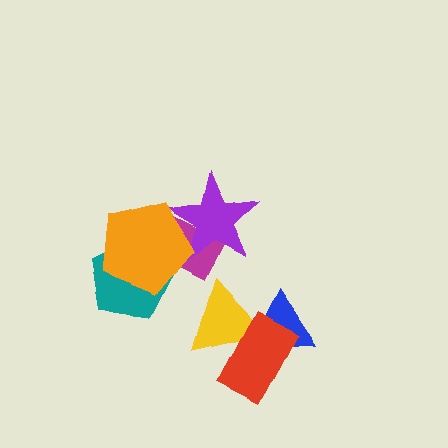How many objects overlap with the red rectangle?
2 objects overlap with the red rectangle.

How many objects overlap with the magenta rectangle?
3 objects overlap with the magenta rectangle.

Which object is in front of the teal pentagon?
The orange pentagon is in front of the teal pentagon.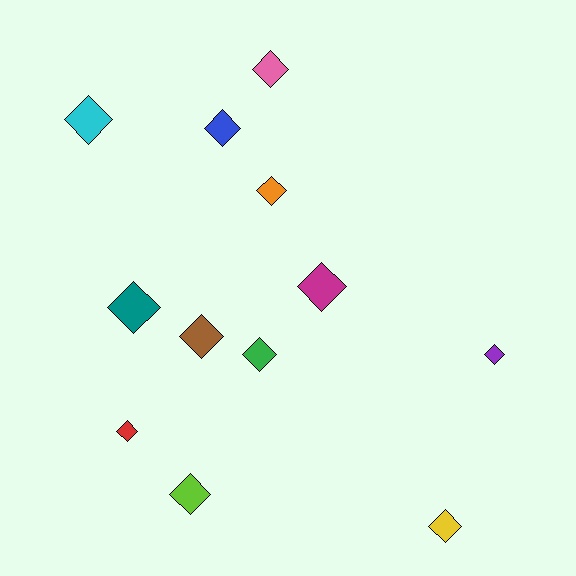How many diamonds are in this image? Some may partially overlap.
There are 12 diamonds.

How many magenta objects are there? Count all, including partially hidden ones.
There is 1 magenta object.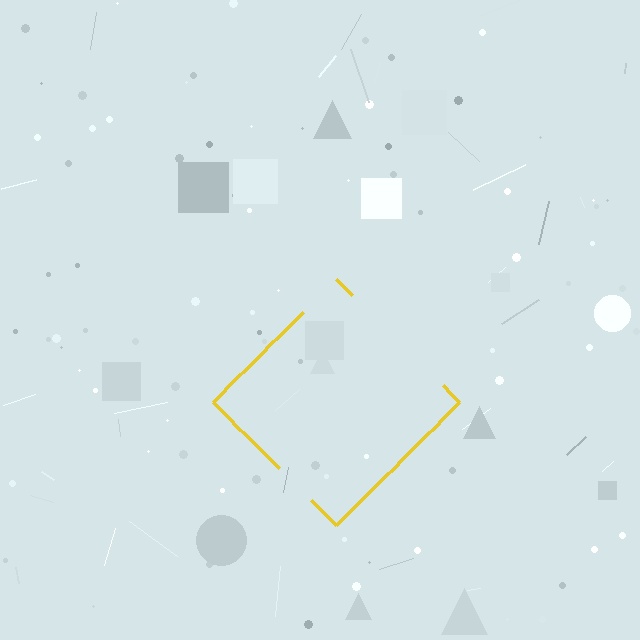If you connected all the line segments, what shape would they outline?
They would outline a diamond.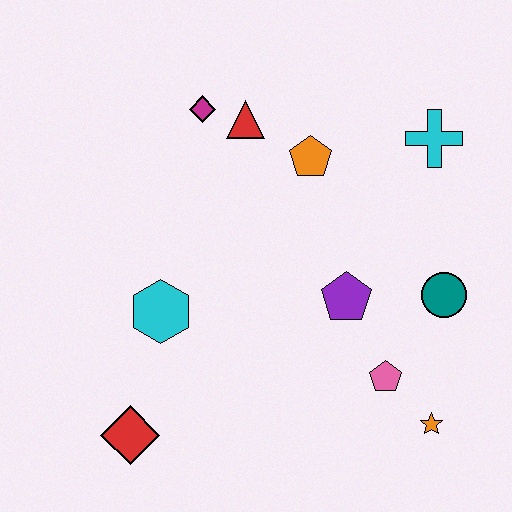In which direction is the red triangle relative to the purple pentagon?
The red triangle is above the purple pentagon.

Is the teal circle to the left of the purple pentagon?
No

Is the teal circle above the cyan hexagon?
Yes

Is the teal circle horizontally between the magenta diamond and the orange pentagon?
No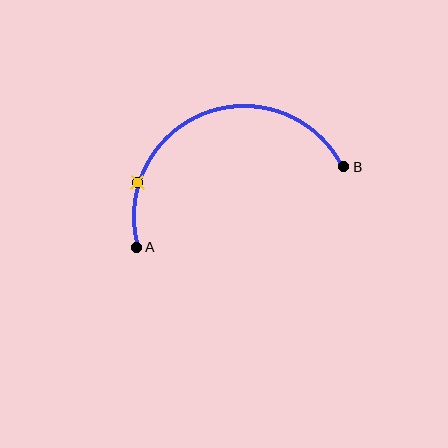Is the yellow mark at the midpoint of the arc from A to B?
No. The yellow mark lies on the arc but is closer to endpoint A. The arc midpoint would be at the point on the curve equidistant along the arc from both A and B.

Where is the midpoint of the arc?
The arc midpoint is the point on the curve farthest from the straight line joining A and B. It sits above that line.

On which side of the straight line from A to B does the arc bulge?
The arc bulges above the straight line connecting A and B.